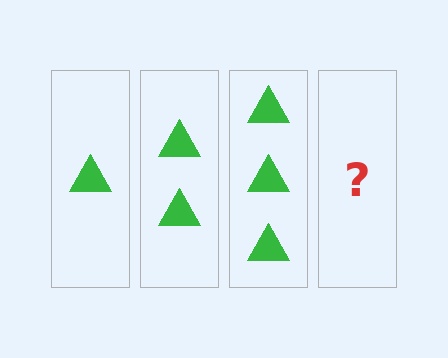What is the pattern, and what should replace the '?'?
The pattern is that each step adds one more triangle. The '?' should be 4 triangles.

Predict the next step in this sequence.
The next step is 4 triangles.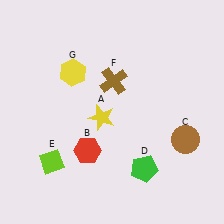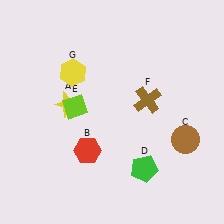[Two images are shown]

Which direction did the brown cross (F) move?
The brown cross (F) moved right.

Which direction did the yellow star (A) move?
The yellow star (A) moved left.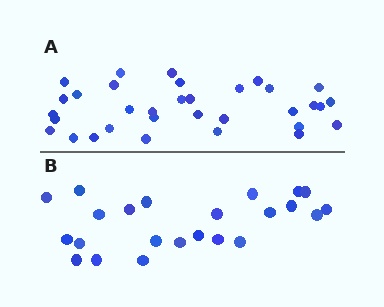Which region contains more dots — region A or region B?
Region A (the top region) has more dots.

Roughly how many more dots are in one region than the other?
Region A has roughly 10 or so more dots than region B.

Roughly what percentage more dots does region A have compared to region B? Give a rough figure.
About 45% more.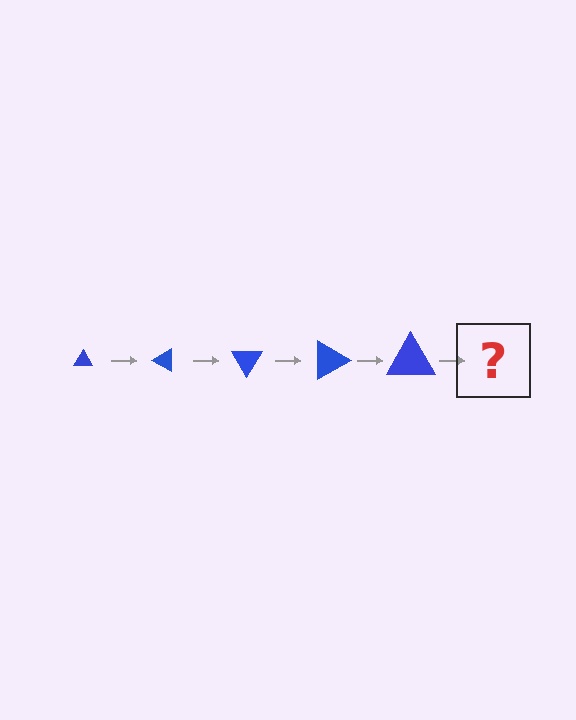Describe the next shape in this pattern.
It should be a triangle, larger than the previous one and rotated 150 degrees from the start.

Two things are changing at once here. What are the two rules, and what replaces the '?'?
The two rules are that the triangle grows larger each step and it rotates 30 degrees each step. The '?' should be a triangle, larger than the previous one and rotated 150 degrees from the start.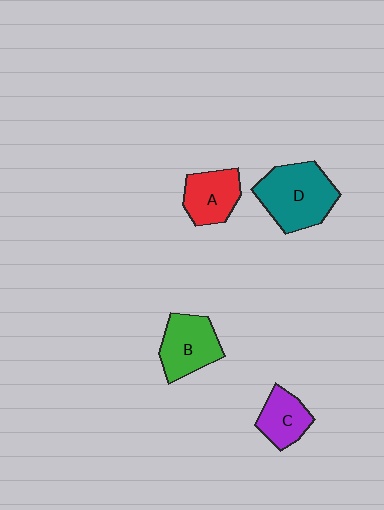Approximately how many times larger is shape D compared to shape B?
Approximately 1.4 times.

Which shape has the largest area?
Shape D (teal).